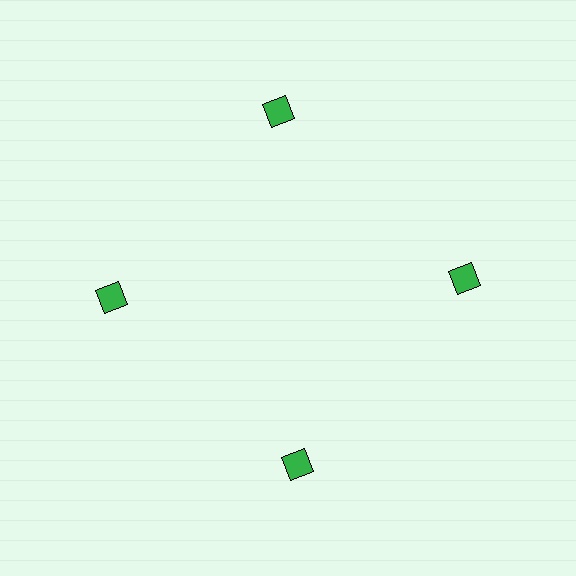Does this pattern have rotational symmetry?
Yes, this pattern has 4-fold rotational symmetry. It looks the same after rotating 90 degrees around the center.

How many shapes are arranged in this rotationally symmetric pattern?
There are 4 shapes, arranged in 4 groups of 1.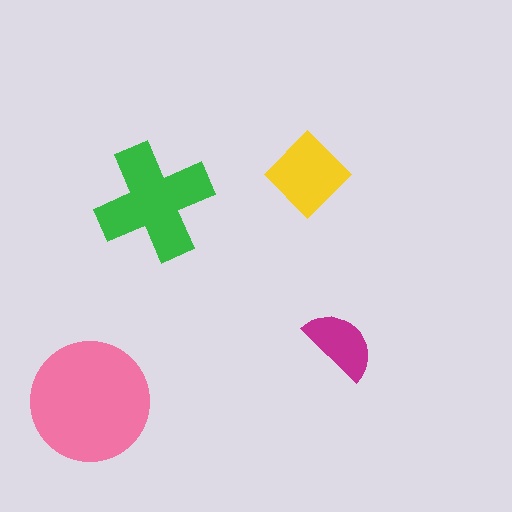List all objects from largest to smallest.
The pink circle, the green cross, the yellow diamond, the magenta semicircle.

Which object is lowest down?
The pink circle is bottommost.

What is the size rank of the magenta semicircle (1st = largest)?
4th.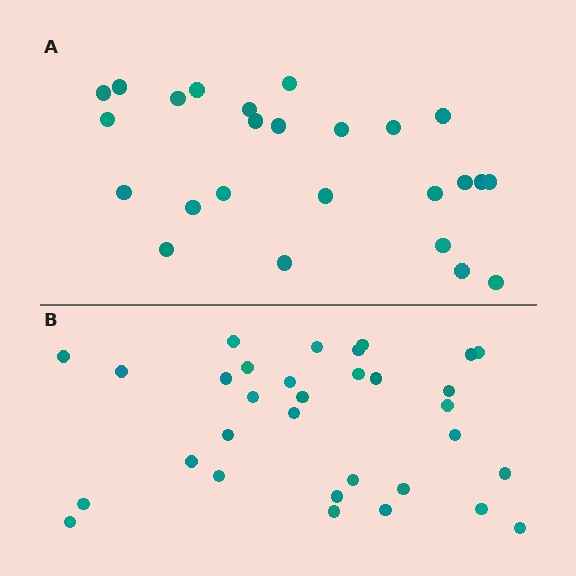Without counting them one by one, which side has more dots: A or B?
Region B (the bottom region) has more dots.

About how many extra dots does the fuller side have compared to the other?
Region B has roughly 8 or so more dots than region A.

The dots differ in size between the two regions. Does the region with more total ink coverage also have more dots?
No. Region A has more total ink coverage because its dots are larger, but region B actually contains more individual dots. Total area can be misleading — the number of items is what matters here.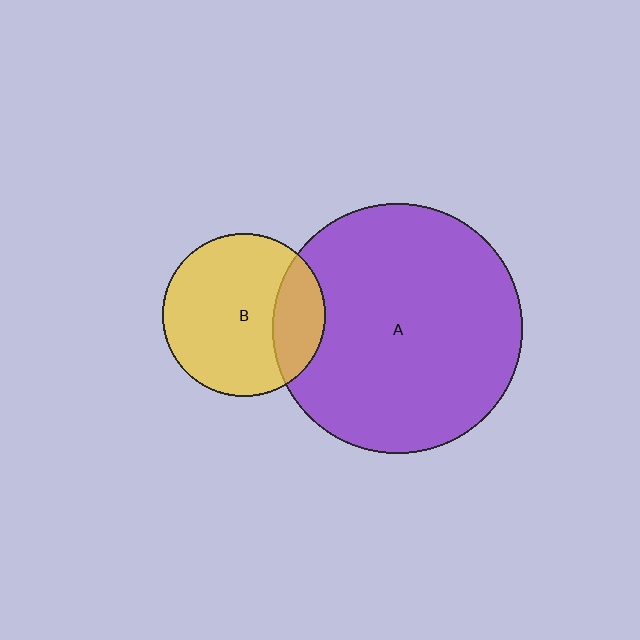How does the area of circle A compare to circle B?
Approximately 2.3 times.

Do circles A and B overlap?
Yes.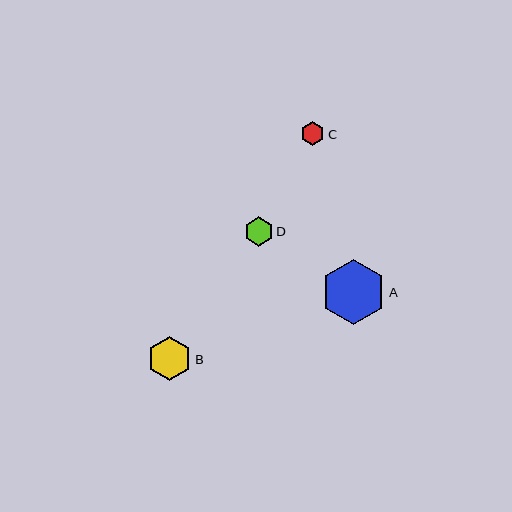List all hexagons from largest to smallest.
From largest to smallest: A, B, D, C.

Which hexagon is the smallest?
Hexagon C is the smallest with a size of approximately 24 pixels.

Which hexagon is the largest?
Hexagon A is the largest with a size of approximately 65 pixels.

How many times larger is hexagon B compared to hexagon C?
Hexagon B is approximately 1.9 times the size of hexagon C.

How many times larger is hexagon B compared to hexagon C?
Hexagon B is approximately 1.9 times the size of hexagon C.